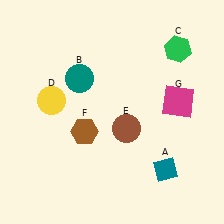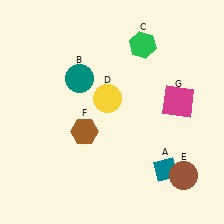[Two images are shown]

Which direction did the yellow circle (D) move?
The yellow circle (D) moved right.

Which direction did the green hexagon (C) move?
The green hexagon (C) moved left.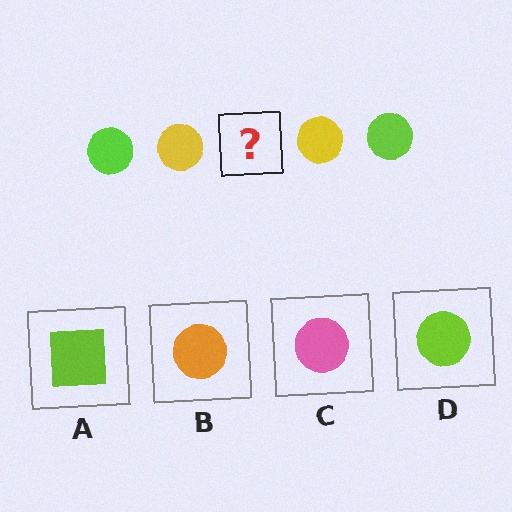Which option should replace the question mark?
Option D.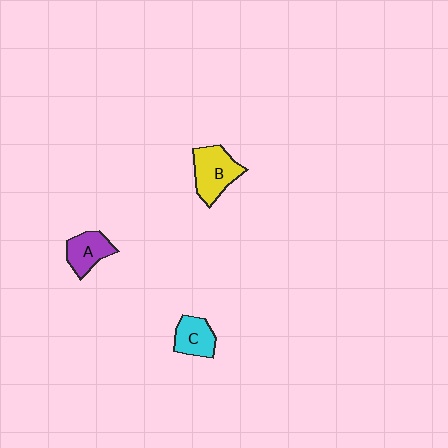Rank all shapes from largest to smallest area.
From largest to smallest: B (yellow), A (purple), C (cyan).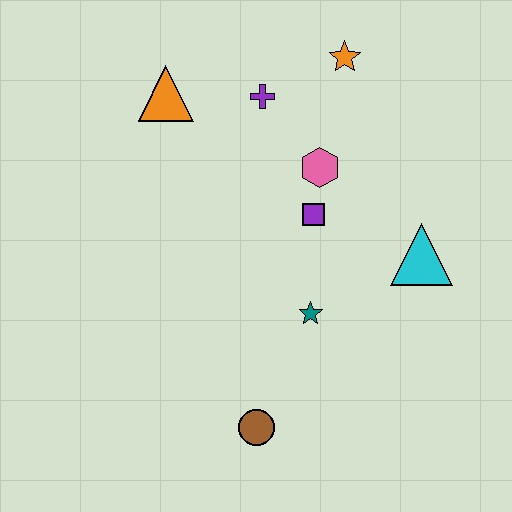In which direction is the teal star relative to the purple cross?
The teal star is below the purple cross.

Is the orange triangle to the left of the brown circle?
Yes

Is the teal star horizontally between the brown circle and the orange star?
Yes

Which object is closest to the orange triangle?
The purple cross is closest to the orange triangle.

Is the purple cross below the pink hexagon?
No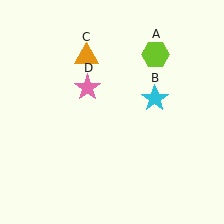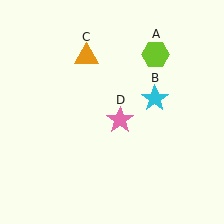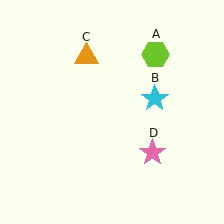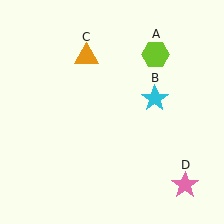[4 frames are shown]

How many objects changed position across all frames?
1 object changed position: pink star (object D).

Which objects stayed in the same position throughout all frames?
Lime hexagon (object A) and cyan star (object B) and orange triangle (object C) remained stationary.